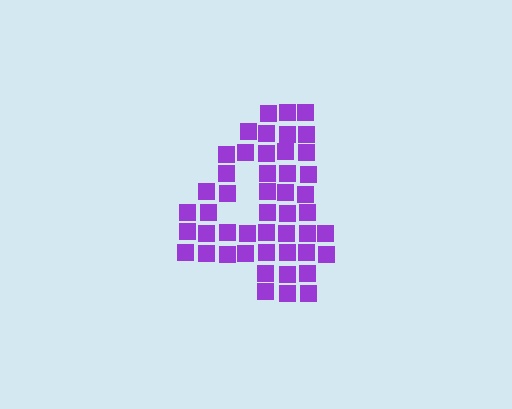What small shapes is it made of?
It is made of small squares.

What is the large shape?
The large shape is the digit 4.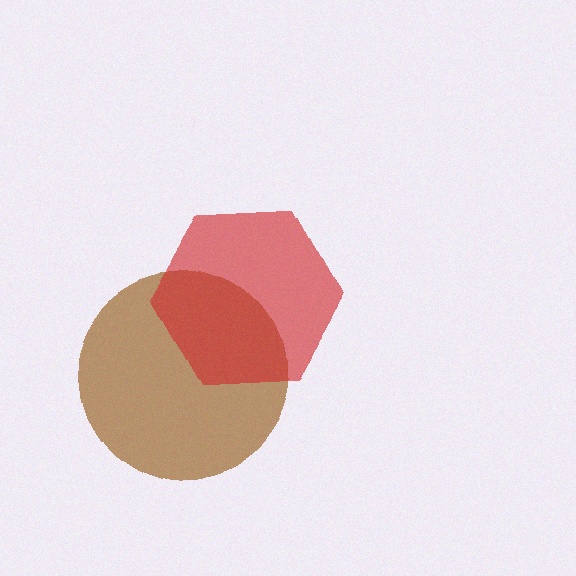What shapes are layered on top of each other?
The layered shapes are: a brown circle, a red hexagon.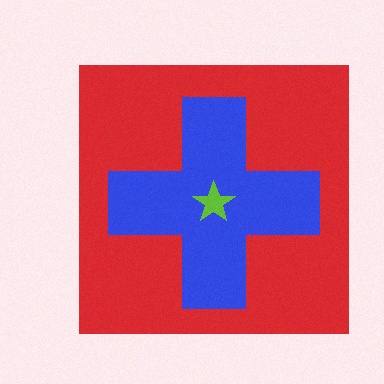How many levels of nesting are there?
3.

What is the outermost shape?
The red square.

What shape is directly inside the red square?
The blue cross.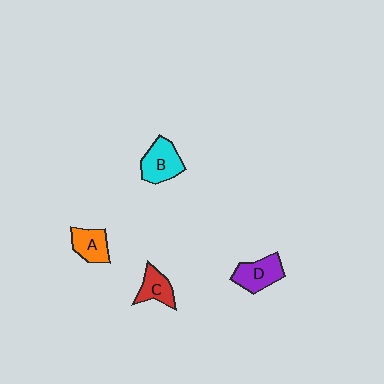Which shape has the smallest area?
Shape C (red).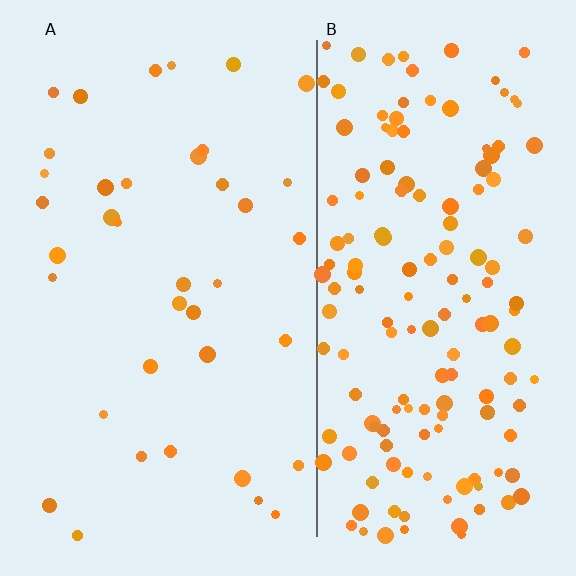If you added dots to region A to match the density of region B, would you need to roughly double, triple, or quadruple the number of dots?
Approximately quadruple.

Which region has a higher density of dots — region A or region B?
B (the right).